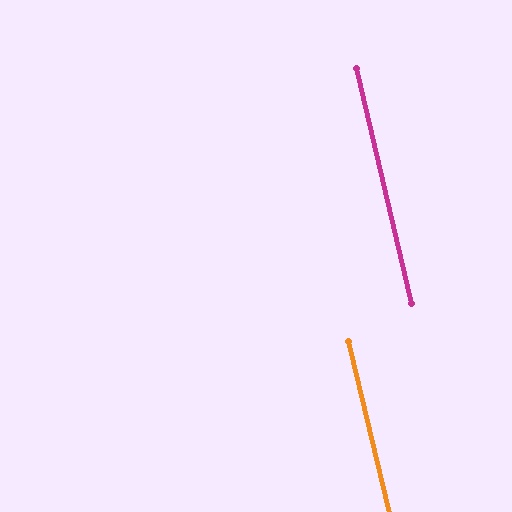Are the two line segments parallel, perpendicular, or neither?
Parallel — their directions differ by only 0.2°.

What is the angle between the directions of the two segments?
Approximately 0 degrees.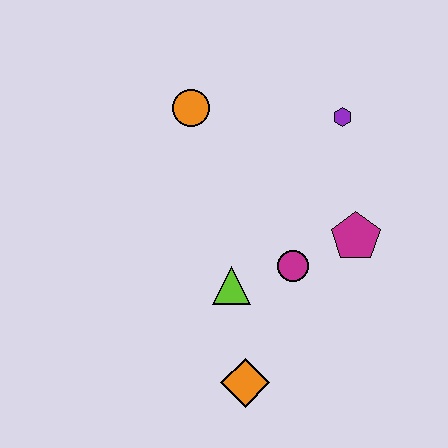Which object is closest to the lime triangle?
The magenta circle is closest to the lime triangle.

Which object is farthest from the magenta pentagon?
The orange circle is farthest from the magenta pentagon.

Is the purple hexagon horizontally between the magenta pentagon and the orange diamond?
Yes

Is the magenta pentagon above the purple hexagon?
No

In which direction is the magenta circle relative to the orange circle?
The magenta circle is below the orange circle.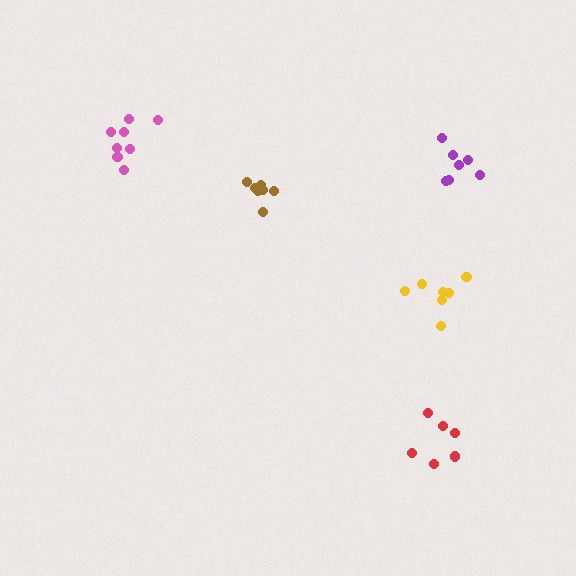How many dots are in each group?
Group 1: 6 dots, Group 2: 7 dots, Group 3: 7 dots, Group 4: 8 dots, Group 5: 7 dots (35 total).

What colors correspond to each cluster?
The clusters are colored: red, yellow, brown, pink, purple.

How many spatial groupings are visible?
There are 5 spatial groupings.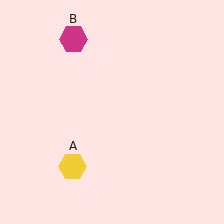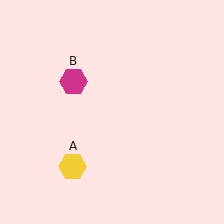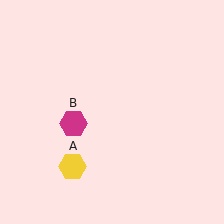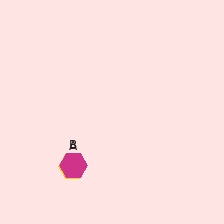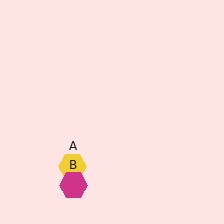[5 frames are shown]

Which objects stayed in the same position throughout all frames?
Yellow hexagon (object A) remained stationary.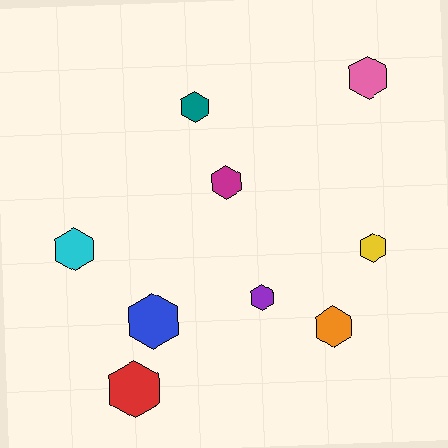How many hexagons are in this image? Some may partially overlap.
There are 9 hexagons.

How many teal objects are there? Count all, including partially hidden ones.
There is 1 teal object.